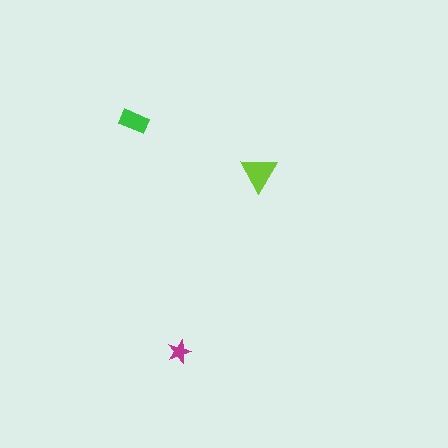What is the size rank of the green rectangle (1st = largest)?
2nd.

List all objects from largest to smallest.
The lime triangle, the green rectangle, the magenta star.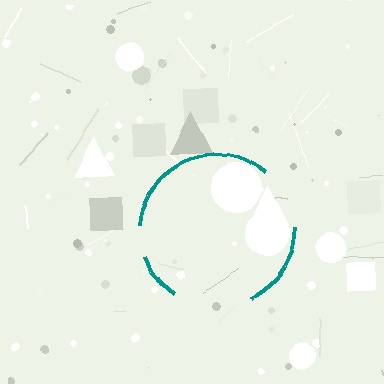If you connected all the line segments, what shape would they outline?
They would outline a circle.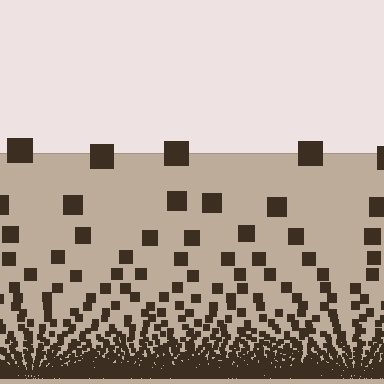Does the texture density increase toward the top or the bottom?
Density increases toward the bottom.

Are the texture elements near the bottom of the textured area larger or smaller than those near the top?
Smaller. The gradient is inverted — elements near the bottom are smaller and denser.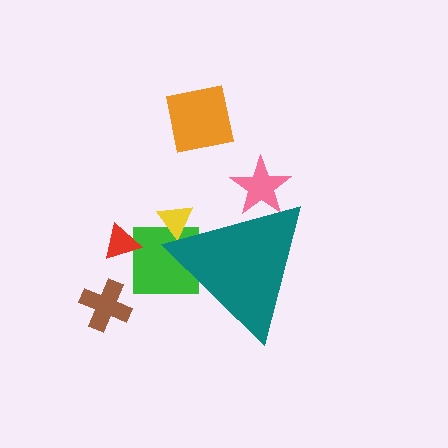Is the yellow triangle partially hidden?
Yes, the yellow triangle is partially hidden behind the teal triangle.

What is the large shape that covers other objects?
A teal triangle.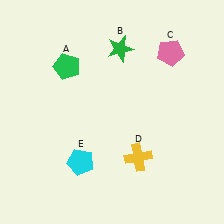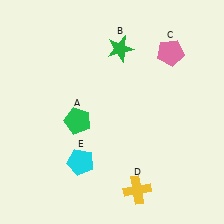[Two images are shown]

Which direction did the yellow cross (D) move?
The yellow cross (D) moved down.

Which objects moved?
The objects that moved are: the green pentagon (A), the yellow cross (D).